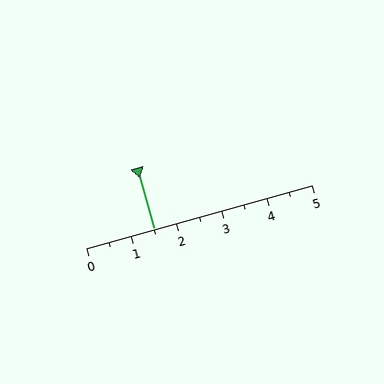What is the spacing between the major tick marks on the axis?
The major ticks are spaced 1 apart.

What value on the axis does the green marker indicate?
The marker indicates approximately 1.5.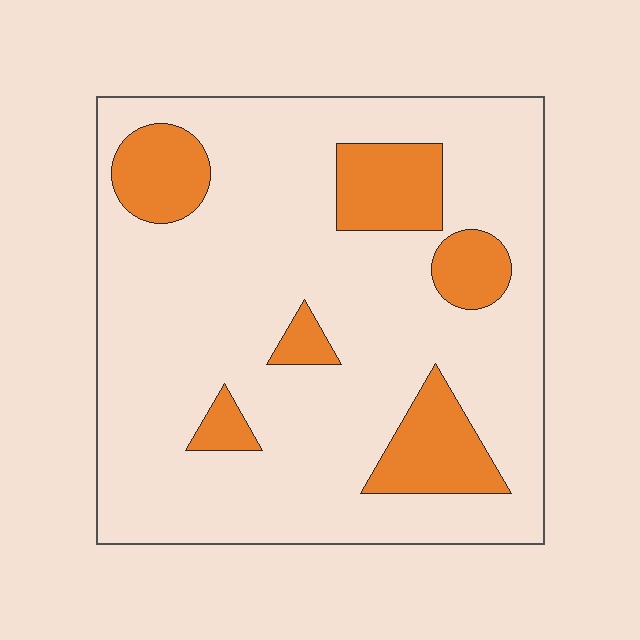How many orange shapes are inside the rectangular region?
6.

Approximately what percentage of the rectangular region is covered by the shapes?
Approximately 20%.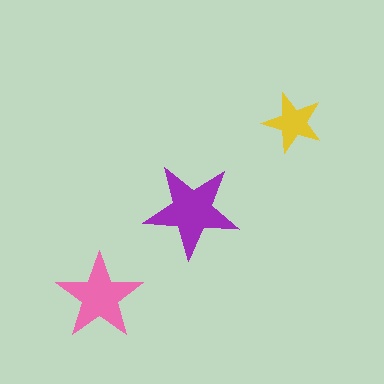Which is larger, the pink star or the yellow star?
The pink one.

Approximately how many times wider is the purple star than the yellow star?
About 1.5 times wider.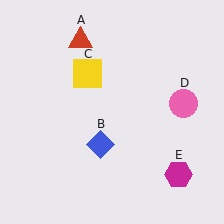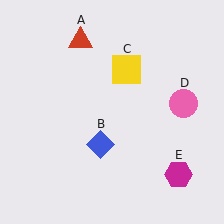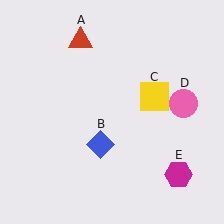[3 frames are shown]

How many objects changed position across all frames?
1 object changed position: yellow square (object C).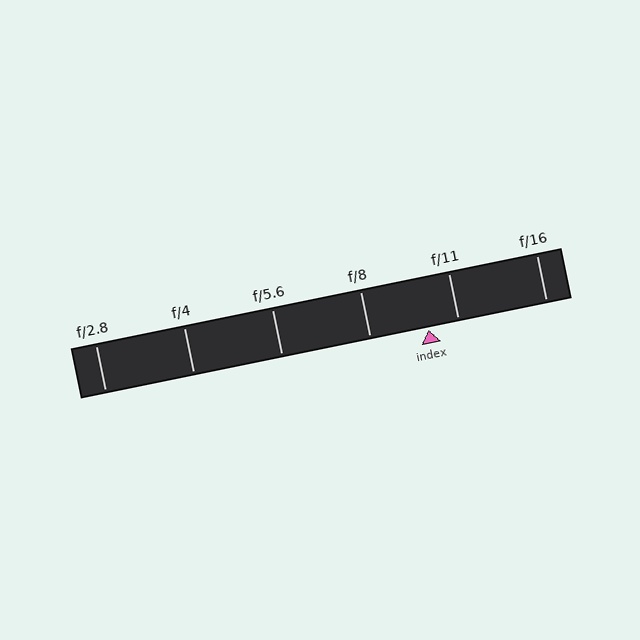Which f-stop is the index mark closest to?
The index mark is closest to f/11.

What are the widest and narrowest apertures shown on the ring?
The widest aperture shown is f/2.8 and the narrowest is f/16.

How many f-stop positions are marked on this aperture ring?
There are 6 f-stop positions marked.